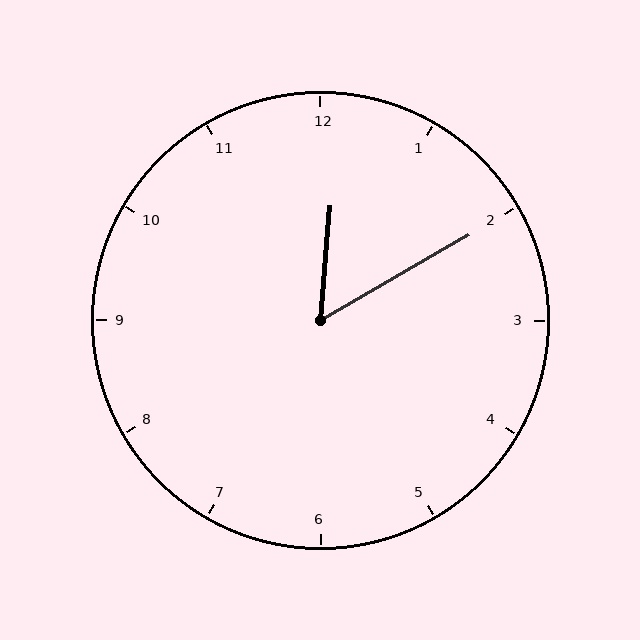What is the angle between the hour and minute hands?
Approximately 55 degrees.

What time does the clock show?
12:10.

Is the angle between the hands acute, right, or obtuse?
It is acute.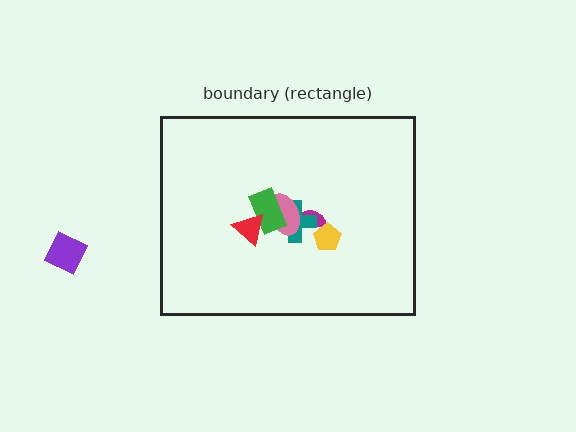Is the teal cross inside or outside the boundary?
Inside.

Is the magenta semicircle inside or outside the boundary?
Inside.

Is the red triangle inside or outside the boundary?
Inside.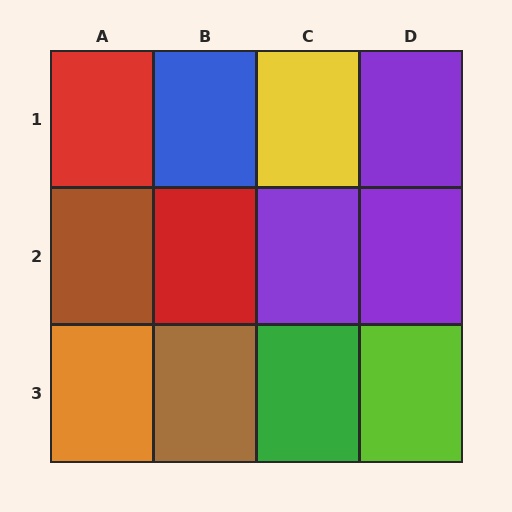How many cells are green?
1 cell is green.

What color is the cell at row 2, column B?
Red.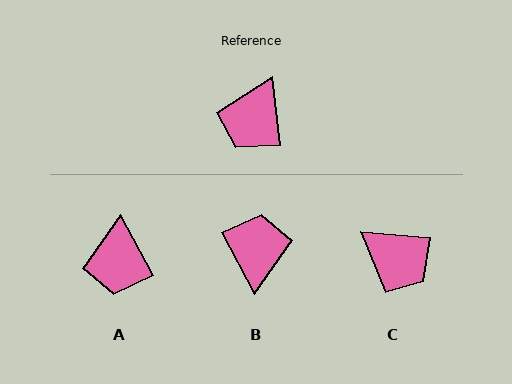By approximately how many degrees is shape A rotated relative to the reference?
Approximately 22 degrees counter-clockwise.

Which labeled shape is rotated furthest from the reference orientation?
B, about 158 degrees away.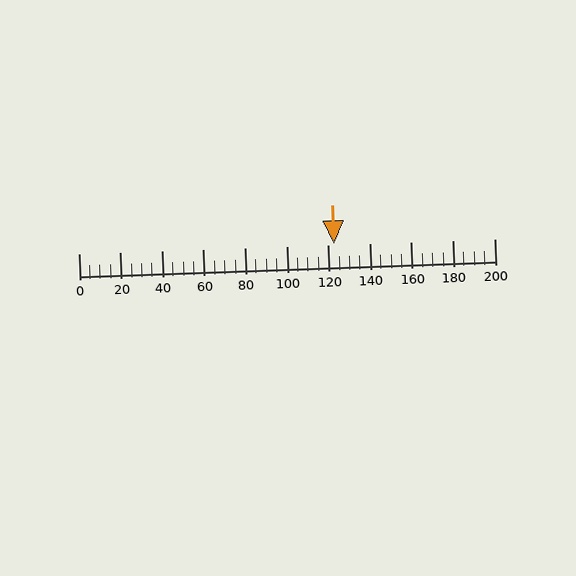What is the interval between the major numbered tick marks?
The major tick marks are spaced 20 units apart.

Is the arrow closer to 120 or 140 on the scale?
The arrow is closer to 120.